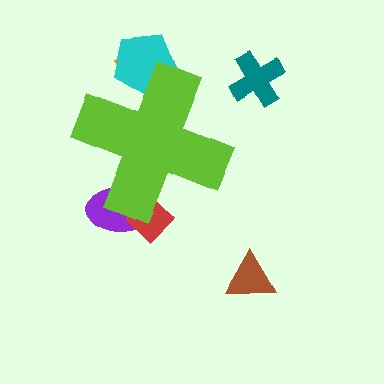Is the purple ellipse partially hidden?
Yes, the purple ellipse is partially hidden behind the lime cross.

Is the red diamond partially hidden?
Yes, the red diamond is partially hidden behind the lime cross.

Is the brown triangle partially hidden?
No, the brown triangle is fully visible.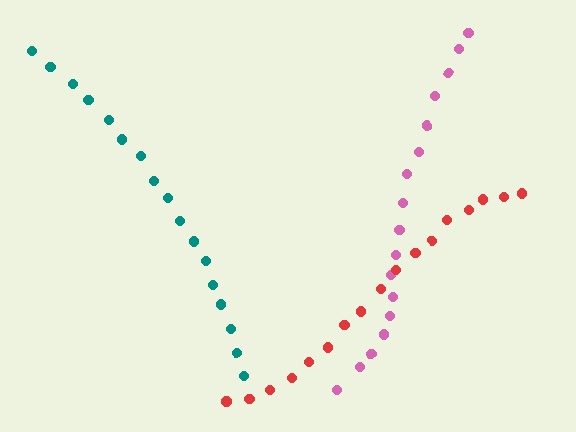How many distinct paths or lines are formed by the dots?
There are 3 distinct paths.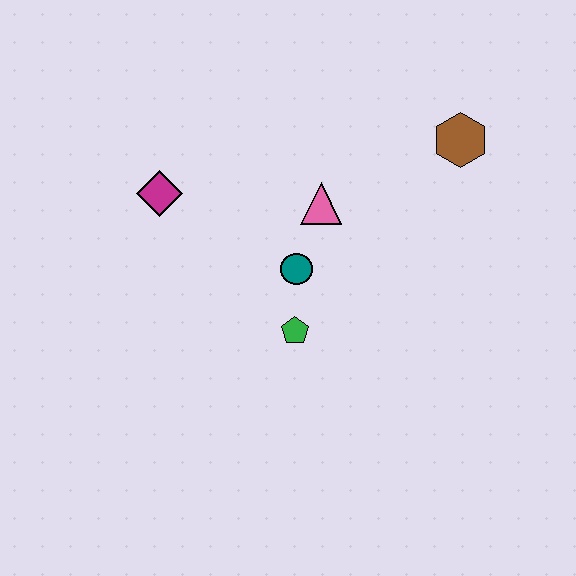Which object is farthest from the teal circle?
The brown hexagon is farthest from the teal circle.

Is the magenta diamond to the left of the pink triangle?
Yes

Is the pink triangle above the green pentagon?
Yes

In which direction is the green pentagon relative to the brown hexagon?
The green pentagon is below the brown hexagon.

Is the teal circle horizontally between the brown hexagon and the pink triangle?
No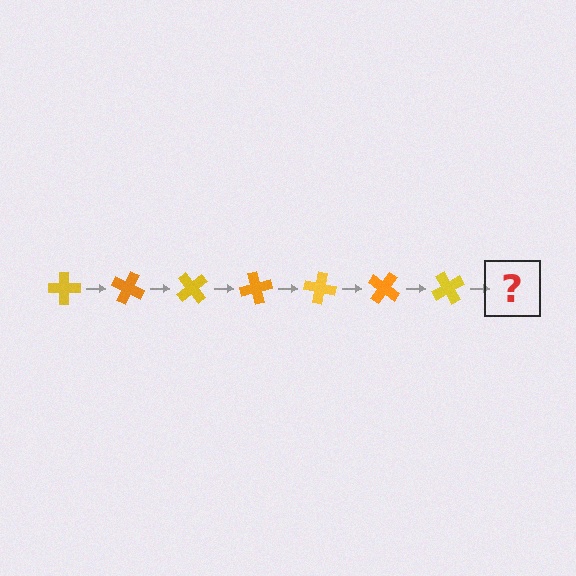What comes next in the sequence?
The next element should be an orange cross, rotated 175 degrees from the start.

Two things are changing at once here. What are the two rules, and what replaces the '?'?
The two rules are that it rotates 25 degrees each step and the color cycles through yellow and orange. The '?' should be an orange cross, rotated 175 degrees from the start.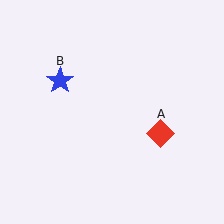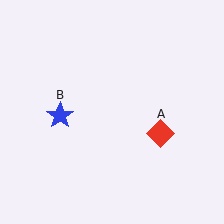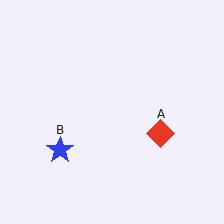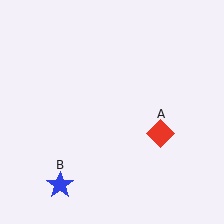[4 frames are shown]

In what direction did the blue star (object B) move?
The blue star (object B) moved down.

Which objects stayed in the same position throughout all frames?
Red diamond (object A) remained stationary.